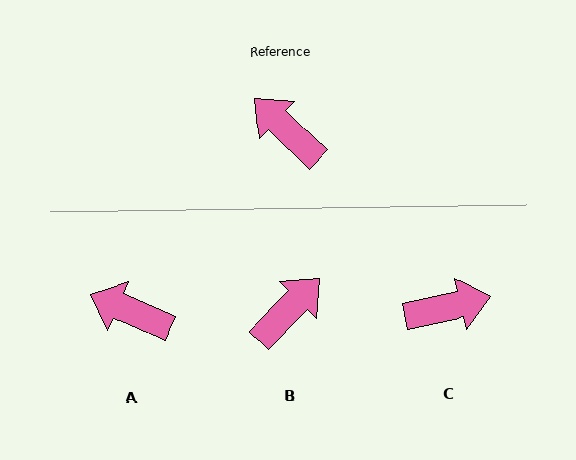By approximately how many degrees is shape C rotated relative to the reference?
Approximately 124 degrees clockwise.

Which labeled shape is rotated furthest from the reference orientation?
C, about 124 degrees away.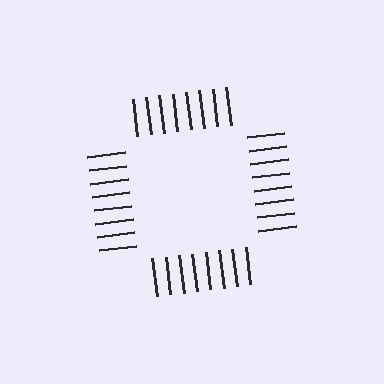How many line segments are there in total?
32 — 8 along each of the 4 edges.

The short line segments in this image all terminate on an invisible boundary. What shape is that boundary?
An illusory square — the line segments terminate on its edges but no continuous stroke is drawn.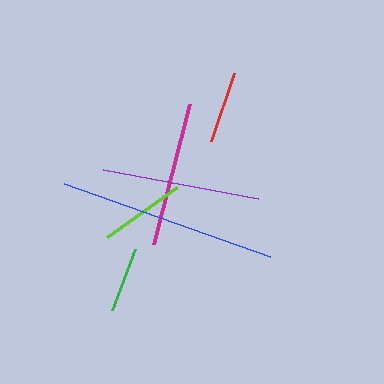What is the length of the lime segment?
The lime segment is approximately 86 pixels long.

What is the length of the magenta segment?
The magenta segment is approximately 145 pixels long.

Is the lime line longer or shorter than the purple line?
The purple line is longer than the lime line.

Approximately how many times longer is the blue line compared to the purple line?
The blue line is approximately 1.4 times the length of the purple line.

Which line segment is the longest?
The blue line is the longest at approximately 218 pixels.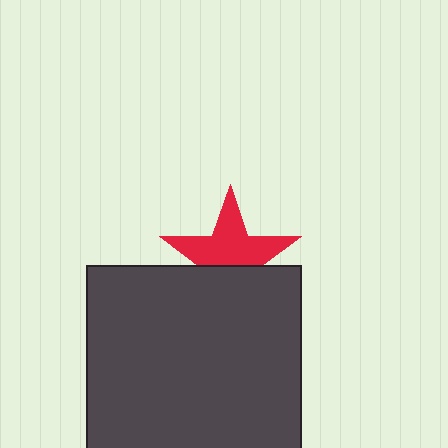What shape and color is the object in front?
The object in front is a dark gray square.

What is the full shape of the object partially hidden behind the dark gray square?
The partially hidden object is a red star.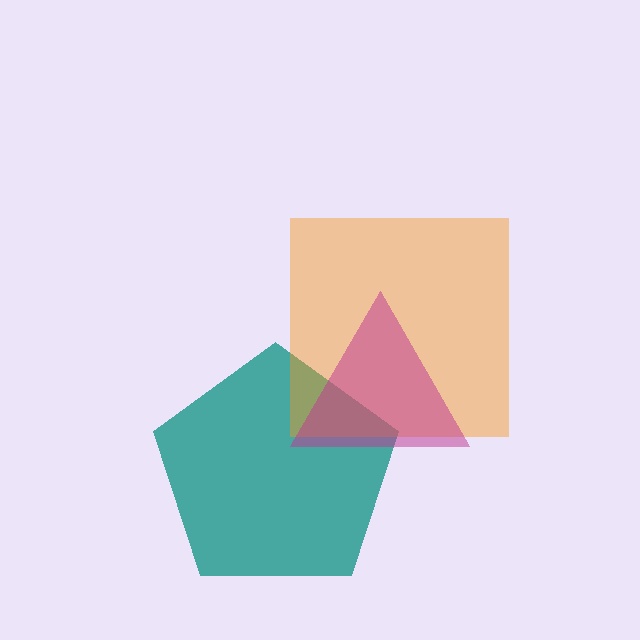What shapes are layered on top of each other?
The layered shapes are: a teal pentagon, an orange square, a magenta triangle.